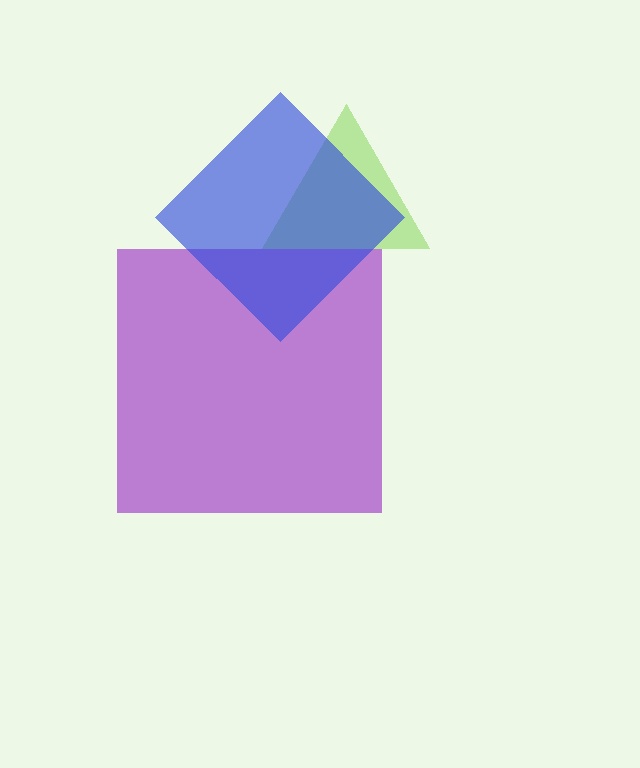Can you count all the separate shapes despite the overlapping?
Yes, there are 3 separate shapes.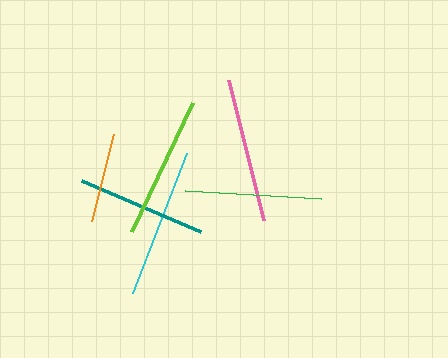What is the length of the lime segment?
The lime segment is approximately 143 pixels long.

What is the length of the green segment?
The green segment is approximately 137 pixels long.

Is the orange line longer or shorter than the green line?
The green line is longer than the orange line.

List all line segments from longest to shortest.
From longest to shortest: cyan, pink, lime, green, teal, orange.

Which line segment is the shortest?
The orange line is the shortest at approximately 90 pixels.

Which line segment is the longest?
The cyan line is the longest at approximately 150 pixels.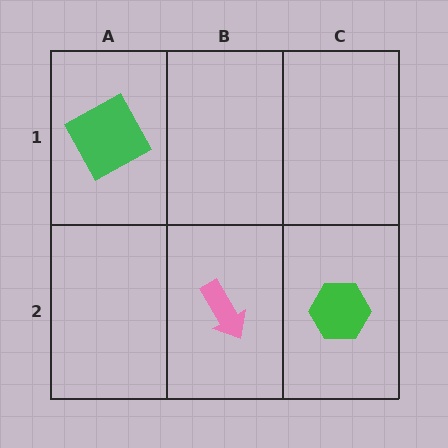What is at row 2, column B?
A pink arrow.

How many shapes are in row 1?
1 shape.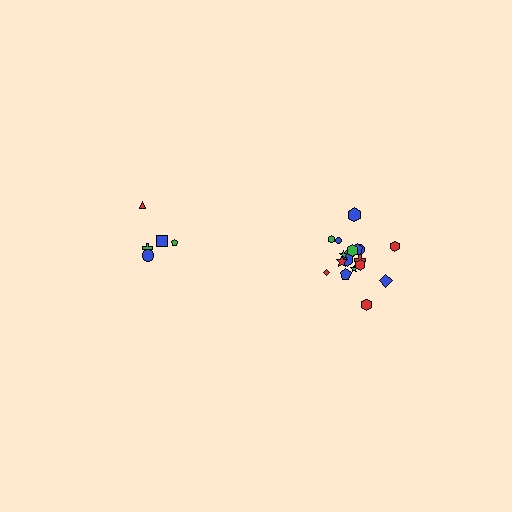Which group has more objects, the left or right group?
The right group.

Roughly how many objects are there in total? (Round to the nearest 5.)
Roughly 25 objects in total.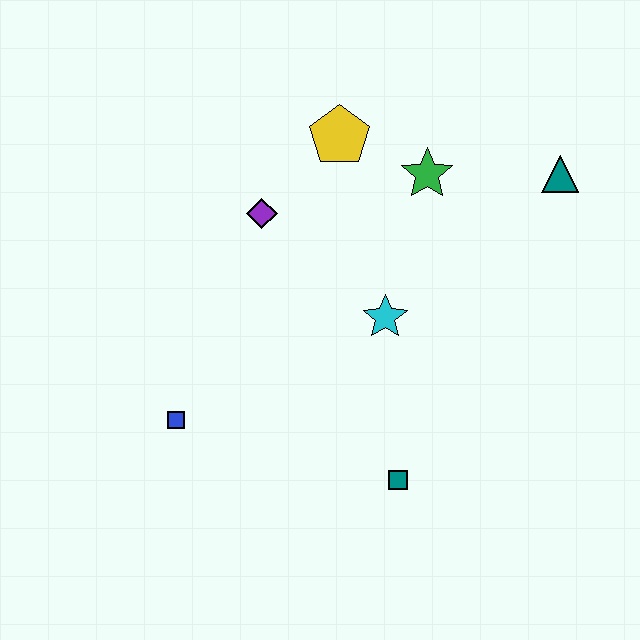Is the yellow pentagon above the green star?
Yes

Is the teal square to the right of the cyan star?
Yes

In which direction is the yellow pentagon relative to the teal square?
The yellow pentagon is above the teal square.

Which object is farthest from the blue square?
The teal triangle is farthest from the blue square.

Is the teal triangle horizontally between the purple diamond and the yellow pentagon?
No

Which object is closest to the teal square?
The cyan star is closest to the teal square.